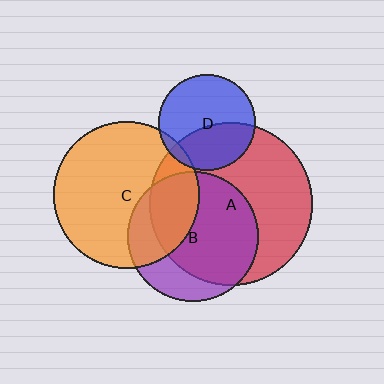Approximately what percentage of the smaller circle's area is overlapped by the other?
Approximately 25%.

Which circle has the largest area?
Circle A (red).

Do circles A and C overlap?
Yes.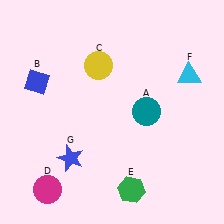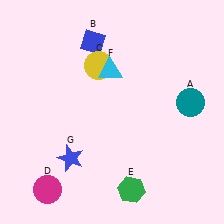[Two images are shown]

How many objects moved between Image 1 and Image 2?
3 objects moved between the two images.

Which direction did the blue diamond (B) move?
The blue diamond (B) moved right.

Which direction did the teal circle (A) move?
The teal circle (A) moved right.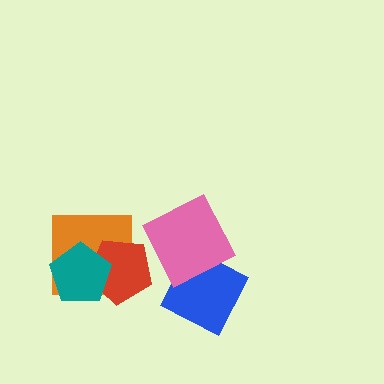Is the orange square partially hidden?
Yes, it is partially covered by another shape.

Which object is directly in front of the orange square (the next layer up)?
The red pentagon is directly in front of the orange square.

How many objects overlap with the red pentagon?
3 objects overlap with the red pentagon.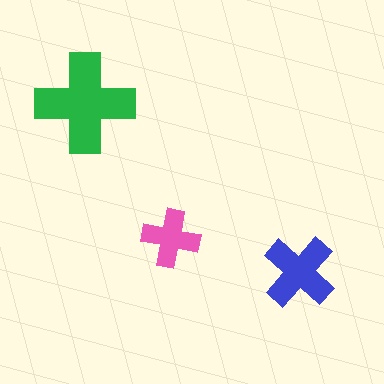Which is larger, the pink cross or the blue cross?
The blue one.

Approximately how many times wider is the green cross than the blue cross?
About 1.5 times wider.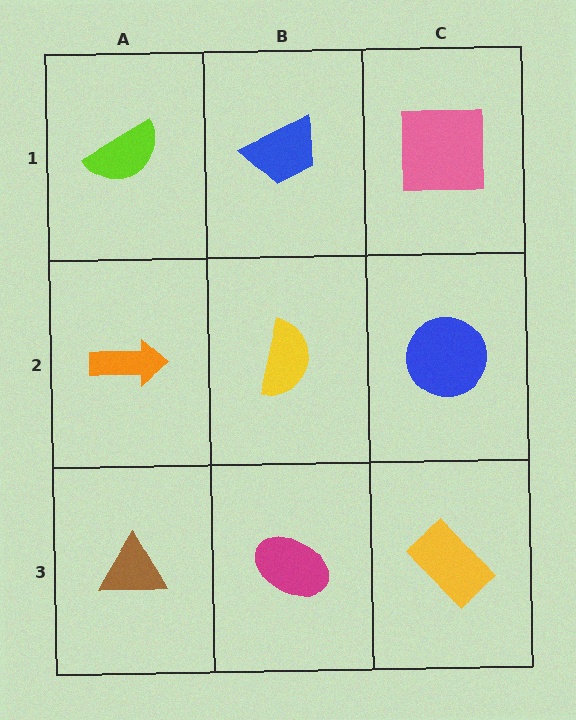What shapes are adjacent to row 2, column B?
A blue trapezoid (row 1, column B), a magenta ellipse (row 3, column B), an orange arrow (row 2, column A), a blue circle (row 2, column C).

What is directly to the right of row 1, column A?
A blue trapezoid.